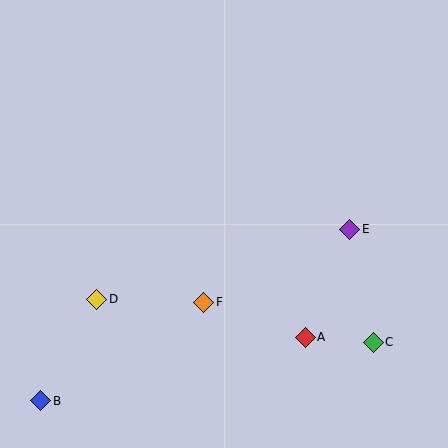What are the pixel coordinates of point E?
Point E is at (350, 229).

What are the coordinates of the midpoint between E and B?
The midpoint between E and B is at (195, 315).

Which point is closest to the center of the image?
Point F at (204, 302) is closest to the center.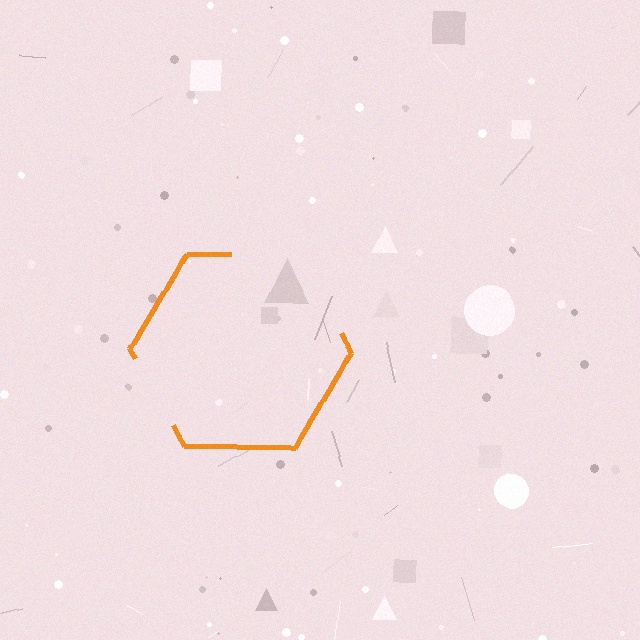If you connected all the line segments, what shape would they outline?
They would outline a hexagon.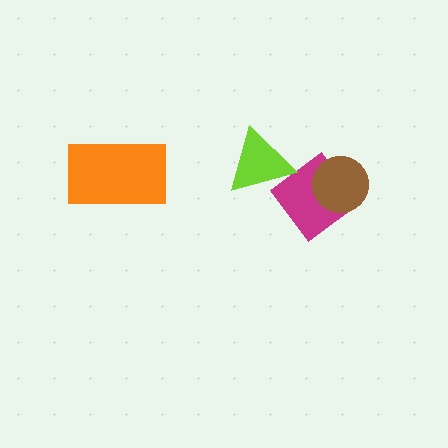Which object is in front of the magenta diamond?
The brown circle is in front of the magenta diamond.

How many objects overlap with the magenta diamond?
1 object overlaps with the magenta diamond.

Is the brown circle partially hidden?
No, no other shape covers it.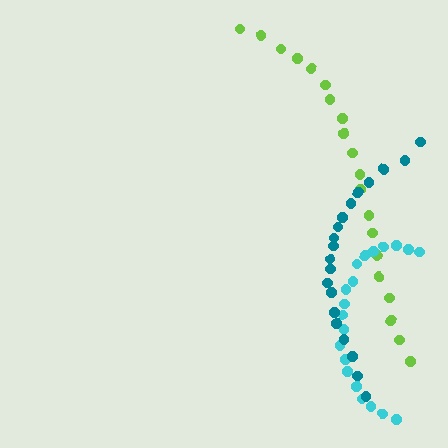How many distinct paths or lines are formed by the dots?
There are 3 distinct paths.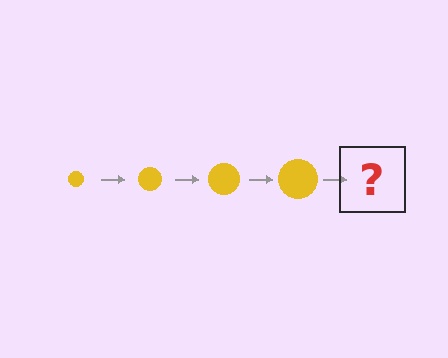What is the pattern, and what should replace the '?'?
The pattern is that the circle gets progressively larger each step. The '?' should be a yellow circle, larger than the previous one.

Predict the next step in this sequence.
The next step is a yellow circle, larger than the previous one.